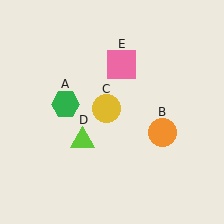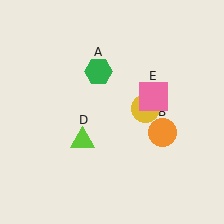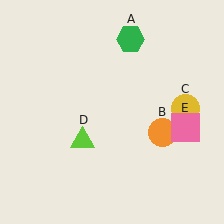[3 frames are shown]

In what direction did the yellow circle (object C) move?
The yellow circle (object C) moved right.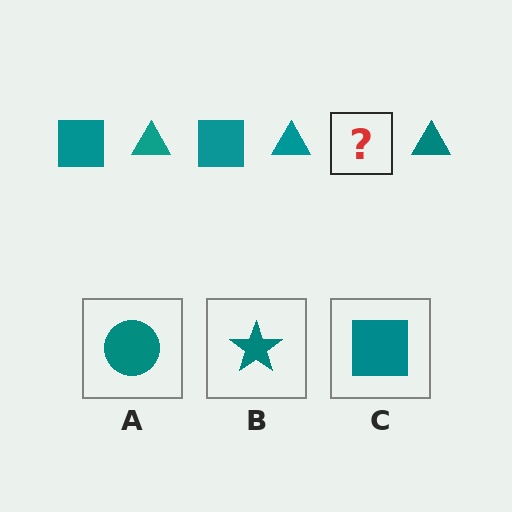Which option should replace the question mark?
Option C.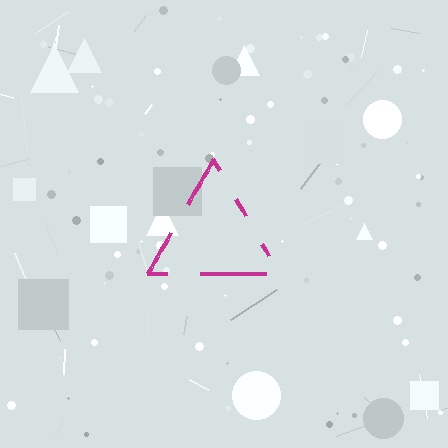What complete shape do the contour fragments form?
The contour fragments form a triangle.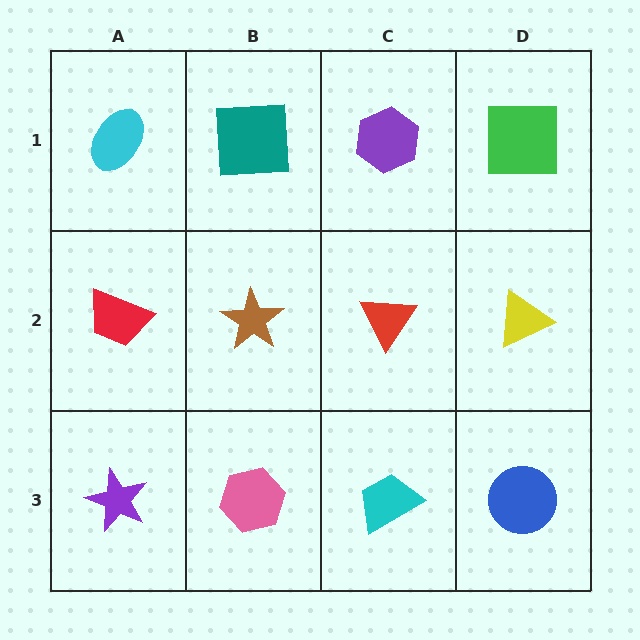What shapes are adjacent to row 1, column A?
A red trapezoid (row 2, column A), a teal square (row 1, column B).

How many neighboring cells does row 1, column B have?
3.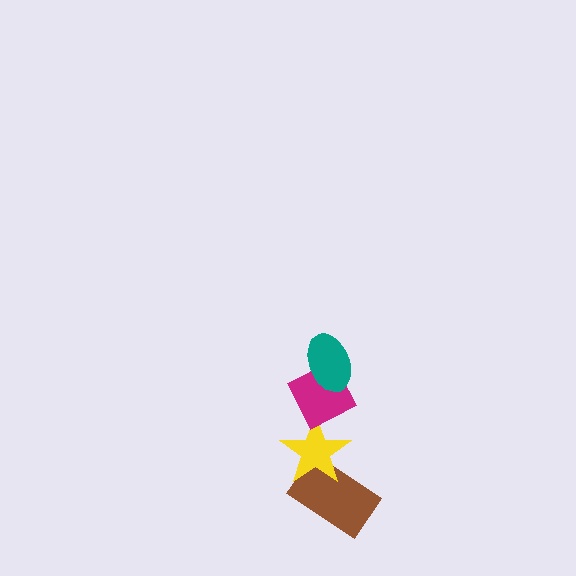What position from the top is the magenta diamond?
The magenta diamond is 2nd from the top.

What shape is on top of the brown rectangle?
The yellow star is on top of the brown rectangle.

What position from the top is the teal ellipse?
The teal ellipse is 1st from the top.